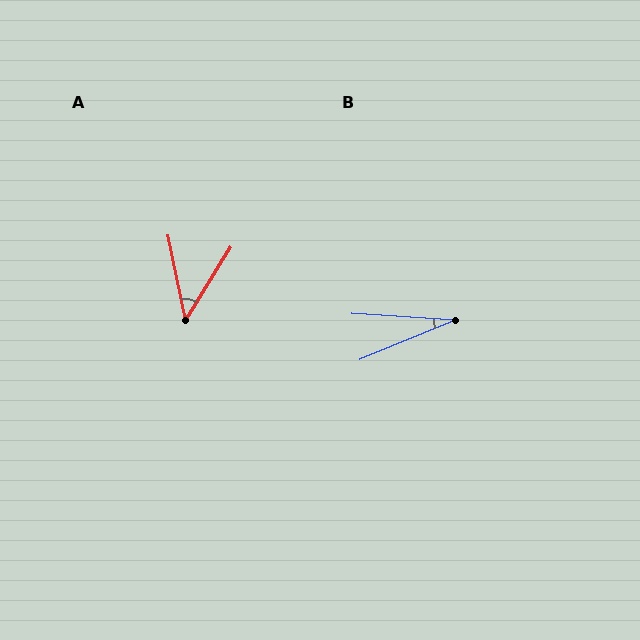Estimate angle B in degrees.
Approximately 26 degrees.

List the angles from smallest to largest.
B (26°), A (43°).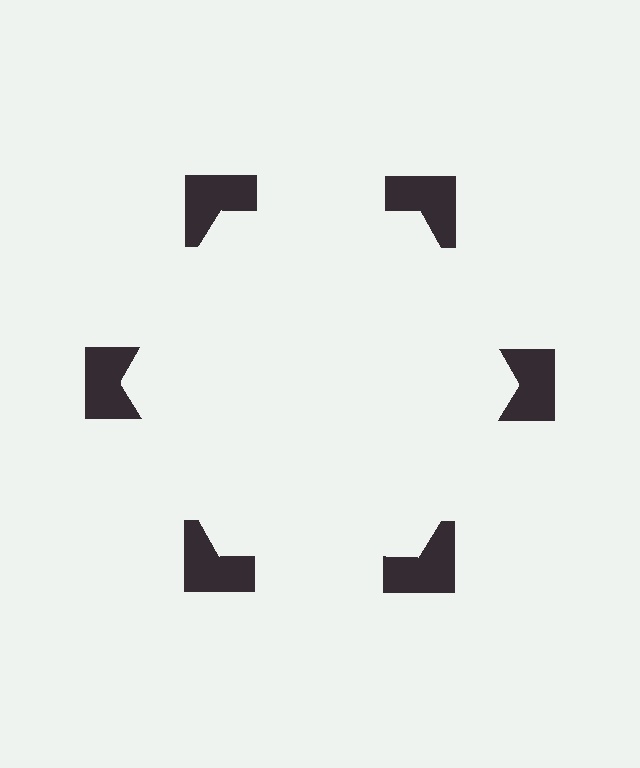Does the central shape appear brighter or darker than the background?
It typically appears slightly brighter than the background, even though no actual brightness change is drawn.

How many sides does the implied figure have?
6 sides.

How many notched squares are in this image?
There are 6 — one at each vertex of the illusory hexagon.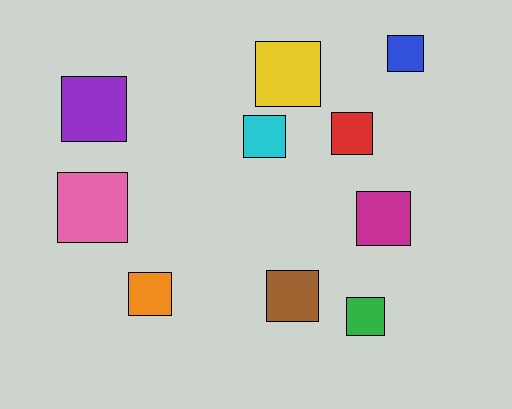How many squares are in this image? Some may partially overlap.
There are 10 squares.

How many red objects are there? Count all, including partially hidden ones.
There is 1 red object.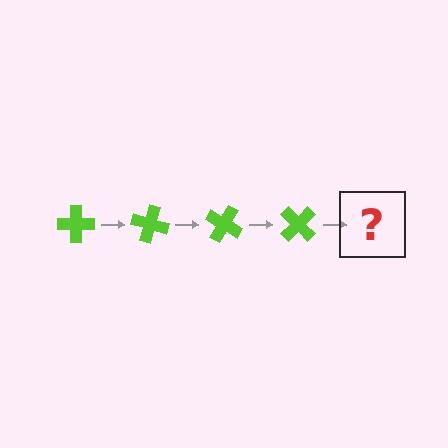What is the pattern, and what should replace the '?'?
The pattern is that the cross rotates 15 degrees each step. The '?' should be a lime cross rotated 60 degrees.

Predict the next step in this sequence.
The next step is a lime cross rotated 60 degrees.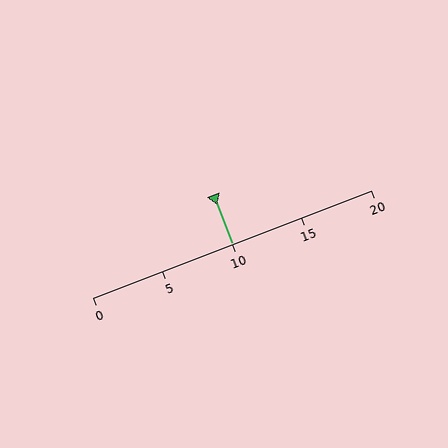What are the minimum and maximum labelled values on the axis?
The axis runs from 0 to 20.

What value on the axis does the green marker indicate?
The marker indicates approximately 10.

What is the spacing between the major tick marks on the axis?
The major ticks are spaced 5 apart.